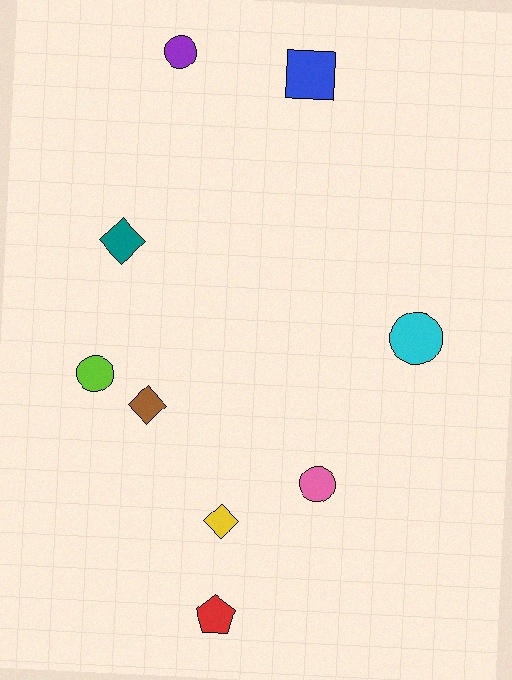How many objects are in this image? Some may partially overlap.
There are 9 objects.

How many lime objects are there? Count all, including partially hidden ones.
There is 1 lime object.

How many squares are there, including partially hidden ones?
There is 1 square.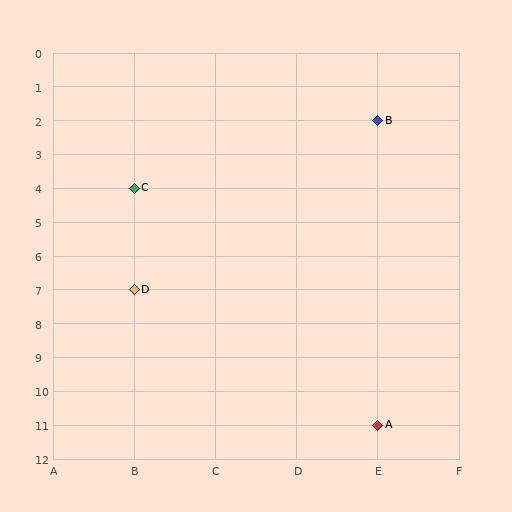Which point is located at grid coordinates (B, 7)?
Point D is at (B, 7).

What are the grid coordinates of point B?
Point B is at grid coordinates (E, 2).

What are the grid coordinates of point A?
Point A is at grid coordinates (E, 11).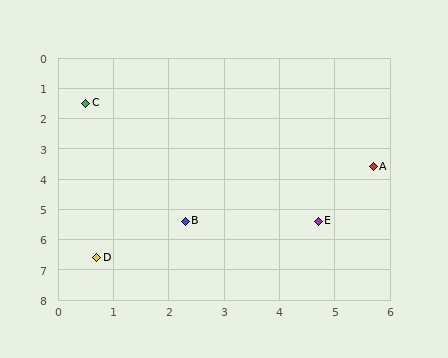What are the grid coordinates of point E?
Point E is at approximately (4.7, 5.4).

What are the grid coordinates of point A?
Point A is at approximately (5.7, 3.6).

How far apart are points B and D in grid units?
Points B and D are about 2.0 grid units apart.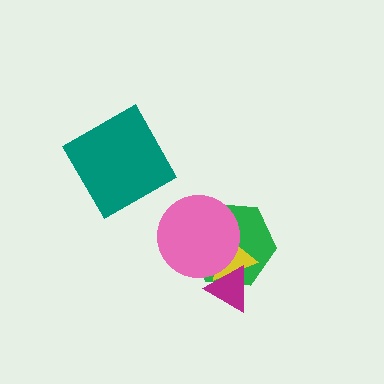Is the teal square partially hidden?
No, no other shape covers it.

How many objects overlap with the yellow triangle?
3 objects overlap with the yellow triangle.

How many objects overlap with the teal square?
0 objects overlap with the teal square.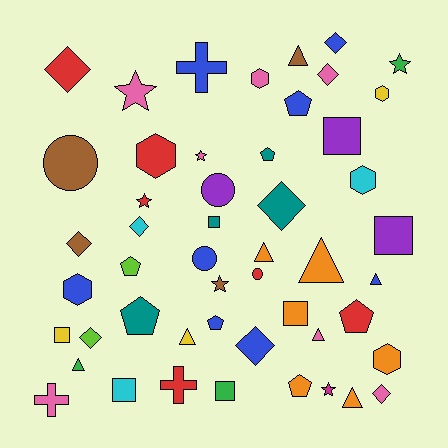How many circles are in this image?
There are 4 circles.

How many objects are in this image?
There are 50 objects.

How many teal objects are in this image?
There are 4 teal objects.